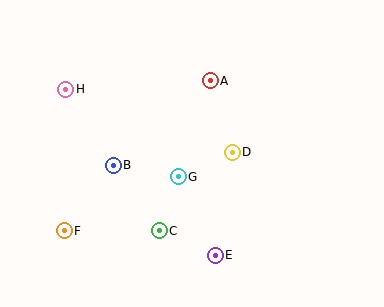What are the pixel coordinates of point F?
Point F is at (64, 231).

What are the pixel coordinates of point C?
Point C is at (159, 231).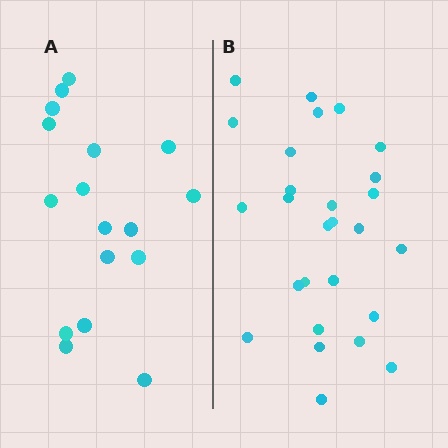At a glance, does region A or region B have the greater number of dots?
Region B (the right region) has more dots.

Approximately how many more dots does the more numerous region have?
Region B has roughly 10 or so more dots than region A.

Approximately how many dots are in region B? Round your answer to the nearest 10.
About 30 dots. (The exact count is 27, which rounds to 30.)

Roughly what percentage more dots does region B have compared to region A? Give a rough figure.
About 60% more.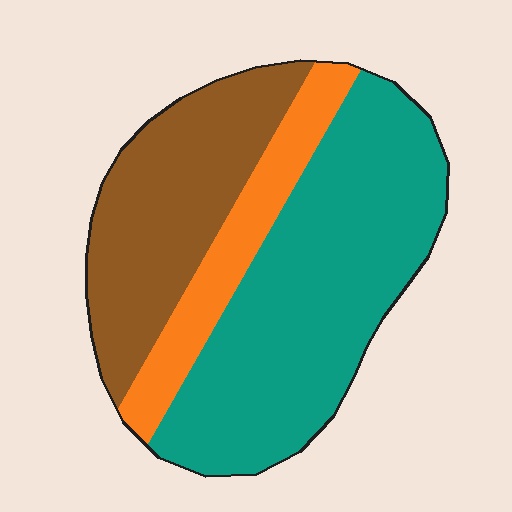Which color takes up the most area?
Teal, at roughly 50%.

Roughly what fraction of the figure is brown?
Brown takes up about one third (1/3) of the figure.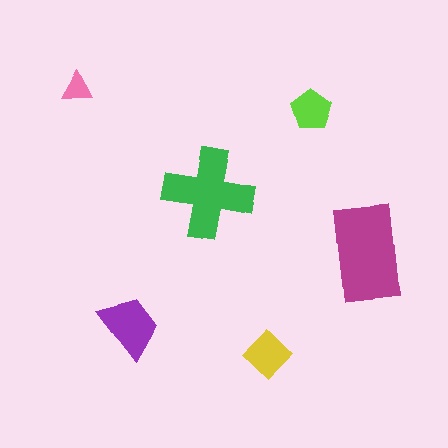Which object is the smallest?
The pink triangle.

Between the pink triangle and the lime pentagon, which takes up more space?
The lime pentagon.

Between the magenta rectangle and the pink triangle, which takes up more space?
The magenta rectangle.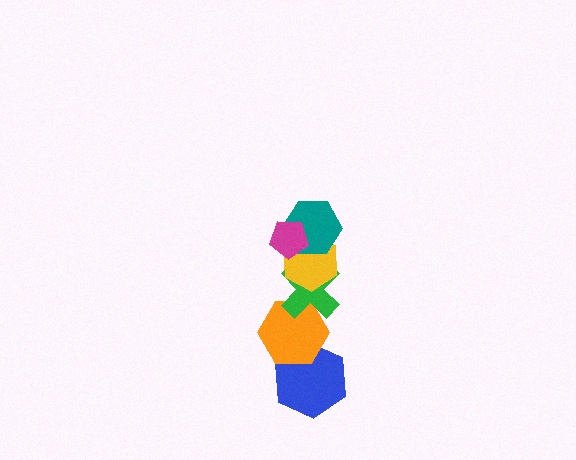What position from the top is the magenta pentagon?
The magenta pentagon is 1st from the top.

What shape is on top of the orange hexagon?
The green cross is on top of the orange hexagon.